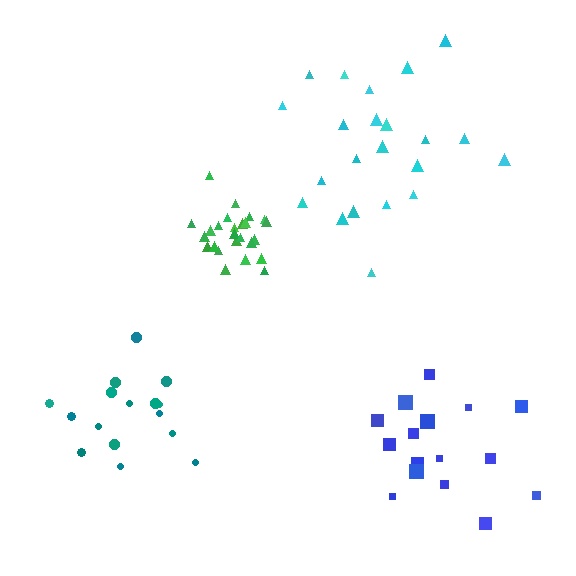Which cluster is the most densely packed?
Green.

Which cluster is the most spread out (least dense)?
Blue.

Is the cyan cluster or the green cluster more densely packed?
Green.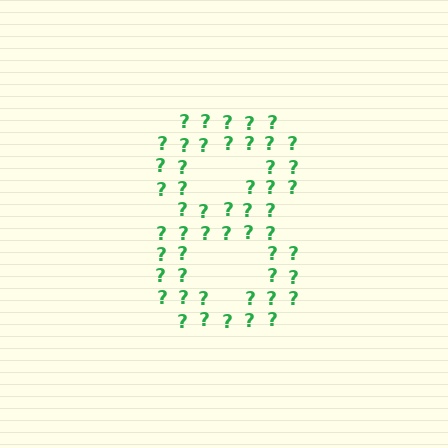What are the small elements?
The small elements are question marks.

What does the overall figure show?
The overall figure shows the digit 8.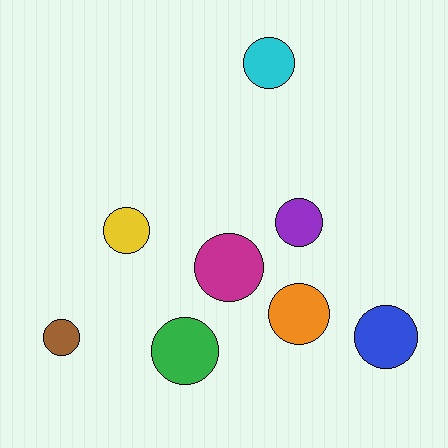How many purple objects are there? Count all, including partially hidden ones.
There is 1 purple object.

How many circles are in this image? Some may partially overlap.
There are 8 circles.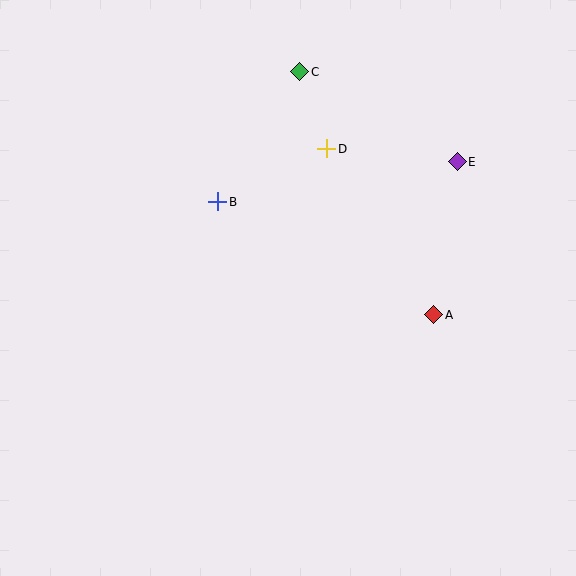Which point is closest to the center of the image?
Point B at (218, 202) is closest to the center.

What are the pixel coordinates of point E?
Point E is at (457, 162).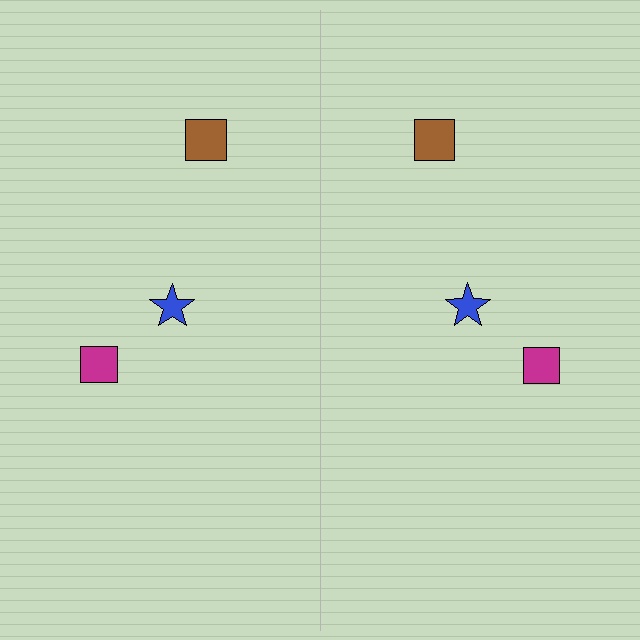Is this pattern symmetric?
Yes, this pattern has bilateral (reflection) symmetry.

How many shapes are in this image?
There are 6 shapes in this image.